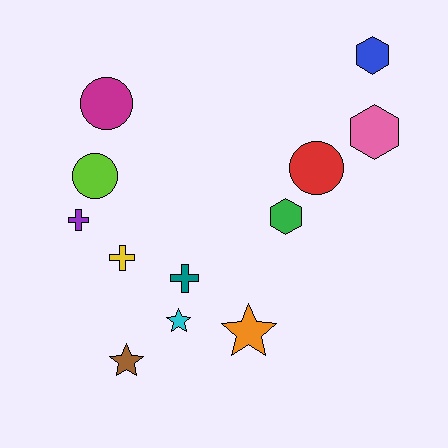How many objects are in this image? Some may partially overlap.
There are 12 objects.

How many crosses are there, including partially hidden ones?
There are 3 crosses.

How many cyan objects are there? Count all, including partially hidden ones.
There is 1 cyan object.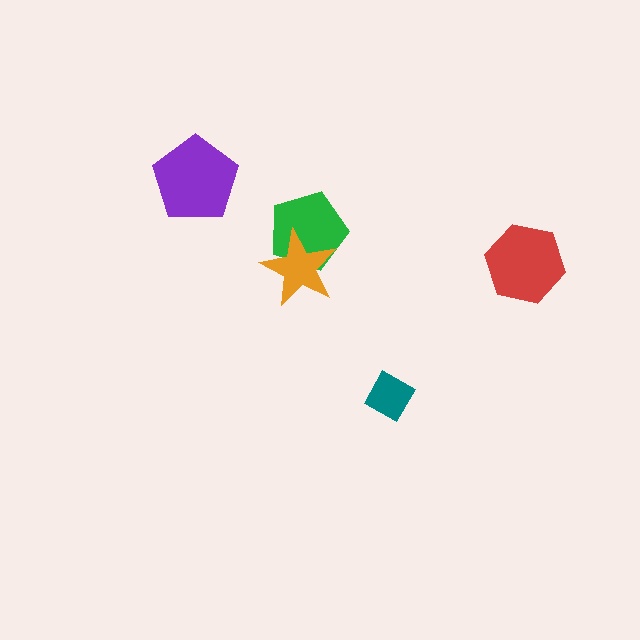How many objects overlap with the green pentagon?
1 object overlaps with the green pentagon.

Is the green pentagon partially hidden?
Yes, it is partially covered by another shape.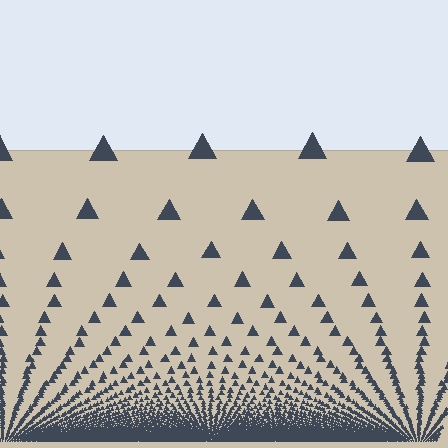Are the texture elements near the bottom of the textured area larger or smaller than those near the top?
Smaller. The gradient is inverted — elements near the bottom are smaller and denser.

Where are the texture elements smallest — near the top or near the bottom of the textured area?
Near the bottom.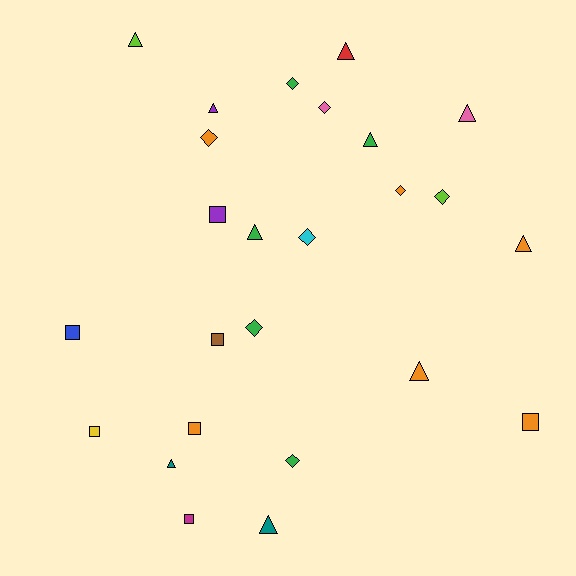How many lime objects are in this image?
There are 2 lime objects.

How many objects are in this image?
There are 25 objects.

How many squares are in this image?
There are 7 squares.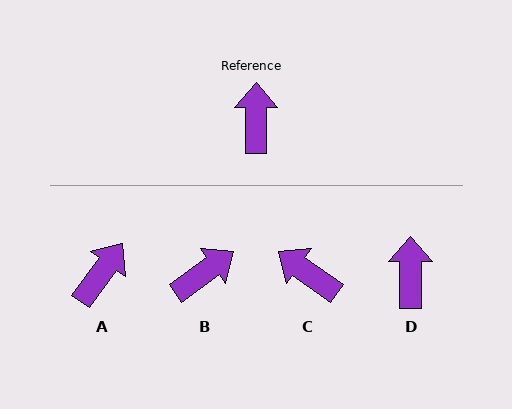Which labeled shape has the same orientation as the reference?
D.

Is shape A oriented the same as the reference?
No, it is off by about 36 degrees.